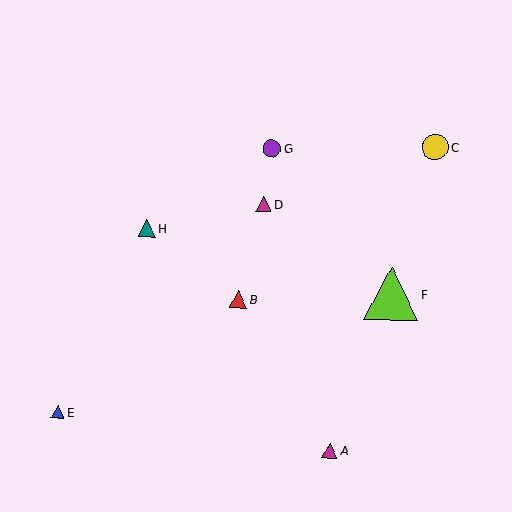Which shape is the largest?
The lime triangle (labeled F) is the largest.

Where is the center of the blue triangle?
The center of the blue triangle is at (58, 412).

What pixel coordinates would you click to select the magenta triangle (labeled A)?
Click at (330, 450) to select the magenta triangle A.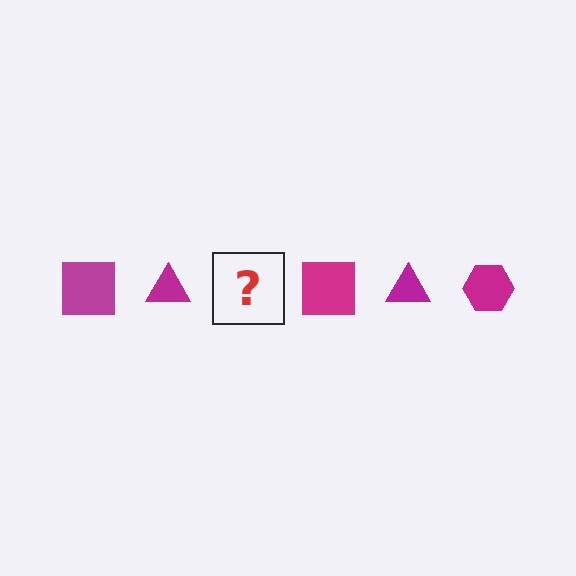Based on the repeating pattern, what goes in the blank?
The blank should be a magenta hexagon.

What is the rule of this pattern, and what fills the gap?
The rule is that the pattern cycles through square, triangle, hexagon shapes in magenta. The gap should be filled with a magenta hexagon.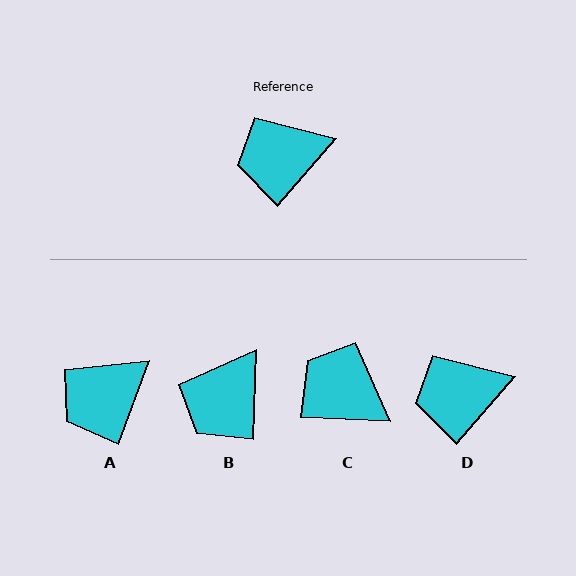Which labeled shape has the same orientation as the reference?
D.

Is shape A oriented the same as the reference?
No, it is off by about 21 degrees.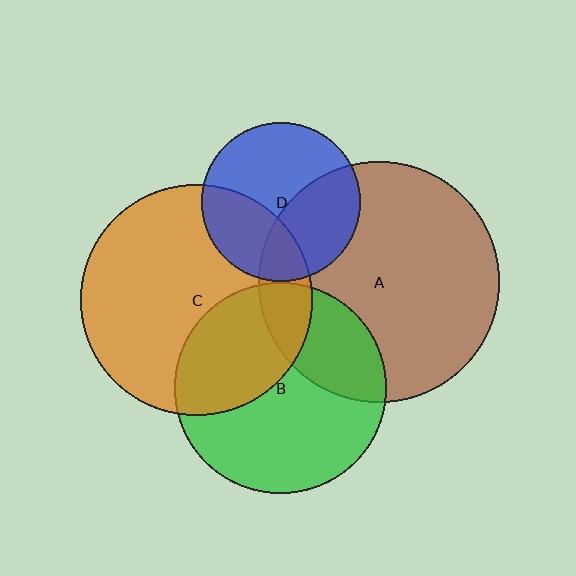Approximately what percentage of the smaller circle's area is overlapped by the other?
Approximately 35%.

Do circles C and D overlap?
Yes.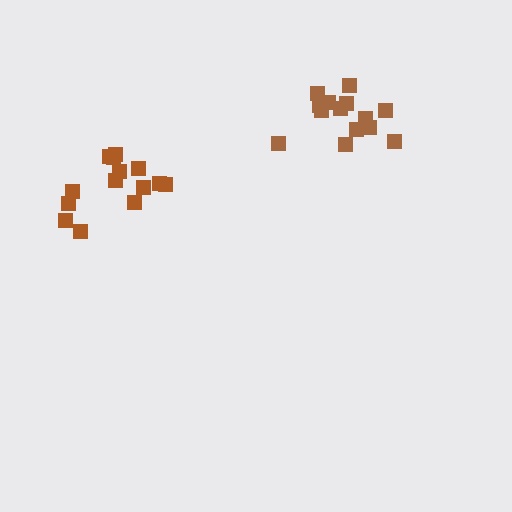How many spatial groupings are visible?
There are 2 spatial groupings.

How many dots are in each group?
Group 1: 14 dots, Group 2: 14 dots (28 total).